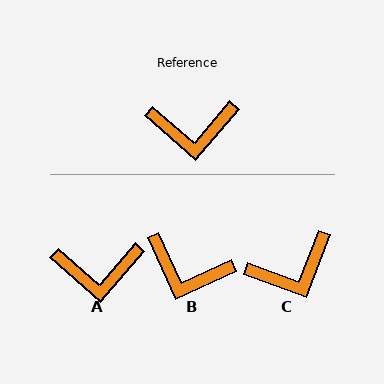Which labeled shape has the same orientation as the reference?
A.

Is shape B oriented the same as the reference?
No, it is off by about 24 degrees.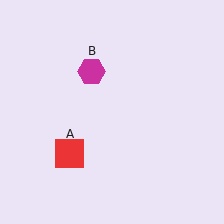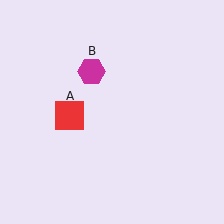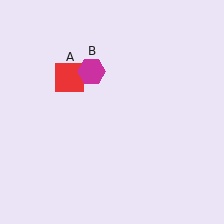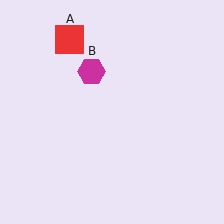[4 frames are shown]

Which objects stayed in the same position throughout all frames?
Magenta hexagon (object B) remained stationary.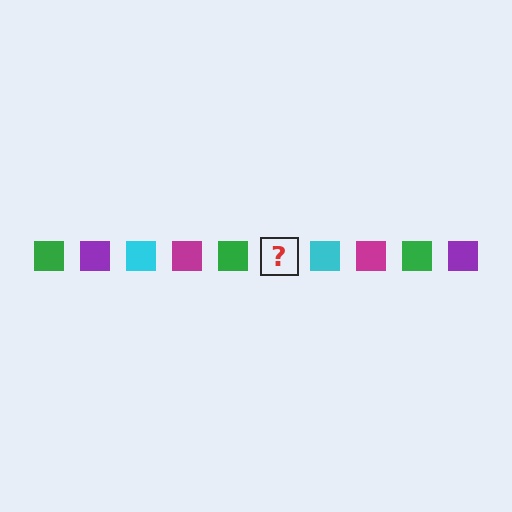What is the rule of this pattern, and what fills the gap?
The rule is that the pattern cycles through green, purple, cyan, magenta squares. The gap should be filled with a purple square.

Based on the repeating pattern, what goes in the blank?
The blank should be a purple square.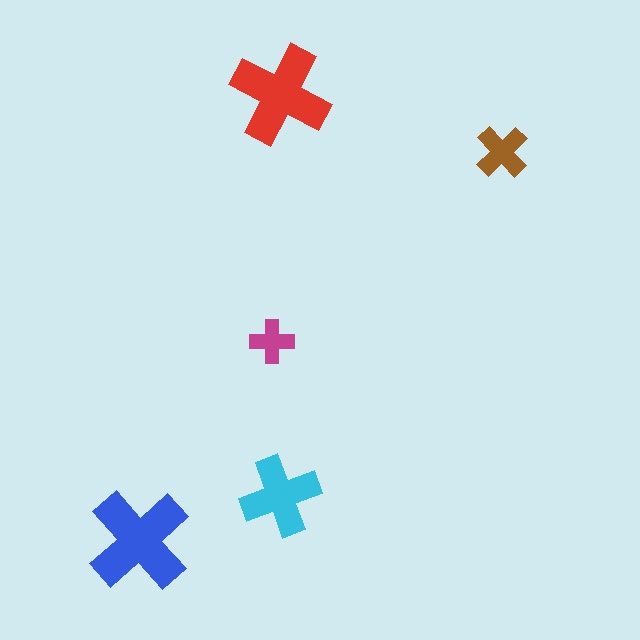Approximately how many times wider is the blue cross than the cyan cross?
About 1.5 times wider.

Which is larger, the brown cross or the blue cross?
The blue one.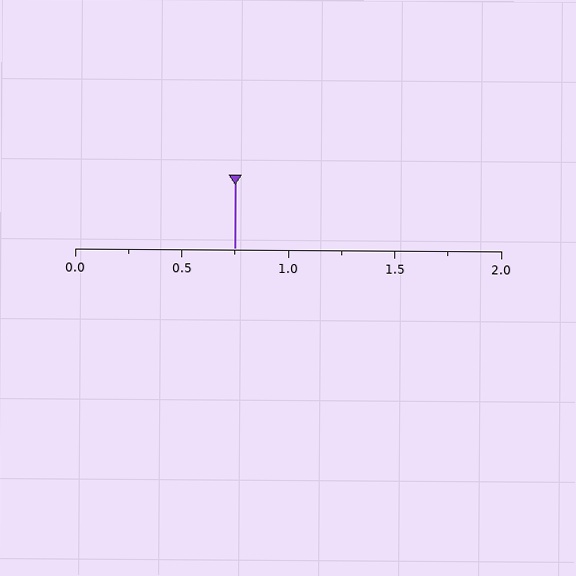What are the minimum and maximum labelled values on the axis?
The axis runs from 0.0 to 2.0.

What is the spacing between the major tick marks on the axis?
The major ticks are spaced 0.5 apart.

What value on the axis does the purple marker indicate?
The marker indicates approximately 0.75.